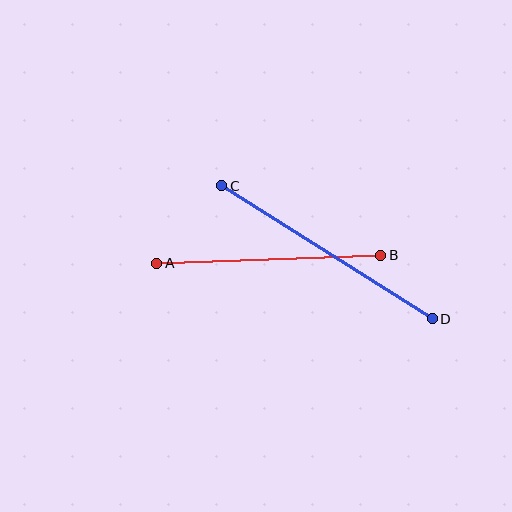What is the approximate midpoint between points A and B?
The midpoint is at approximately (269, 259) pixels.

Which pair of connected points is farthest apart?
Points C and D are farthest apart.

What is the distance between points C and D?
The distance is approximately 249 pixels.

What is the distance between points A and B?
The distance is approximately 224 pixels.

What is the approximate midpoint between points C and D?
The midpoint is at approximately (327, 252) pixels.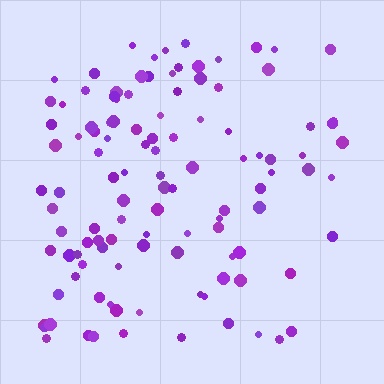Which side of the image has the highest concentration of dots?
The left.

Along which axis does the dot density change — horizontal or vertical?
Horizontal.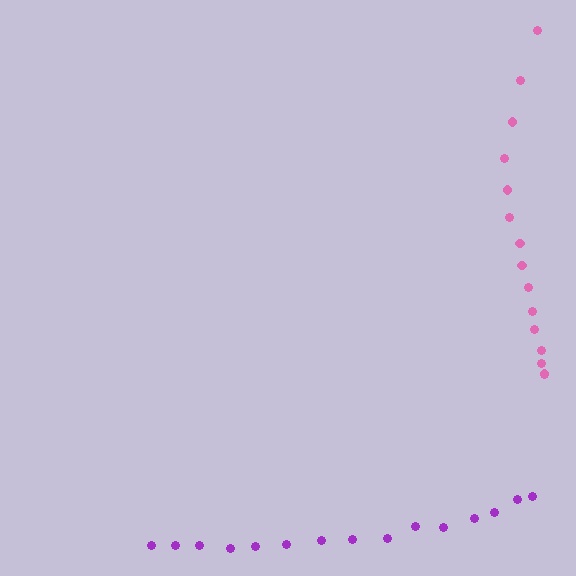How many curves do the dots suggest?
There are 2 distinct paths.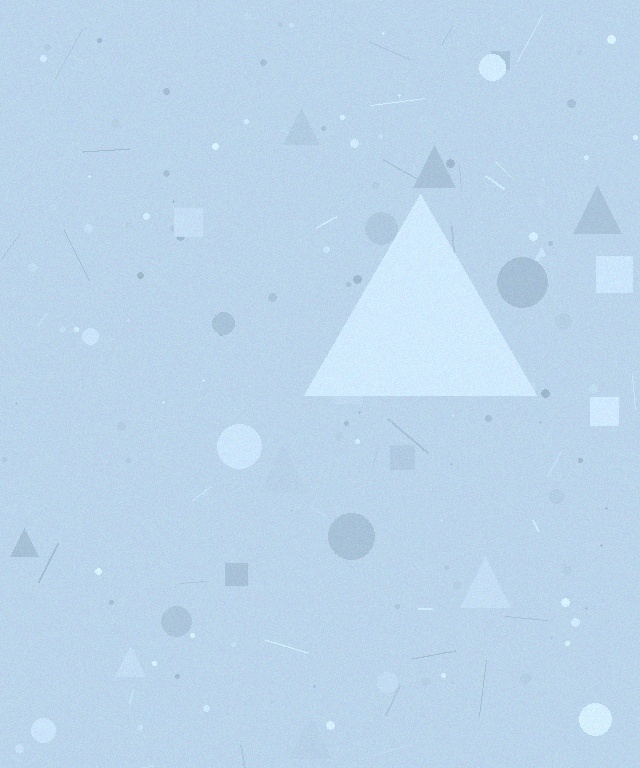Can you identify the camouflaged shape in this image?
The camouflaged shape is a triangle.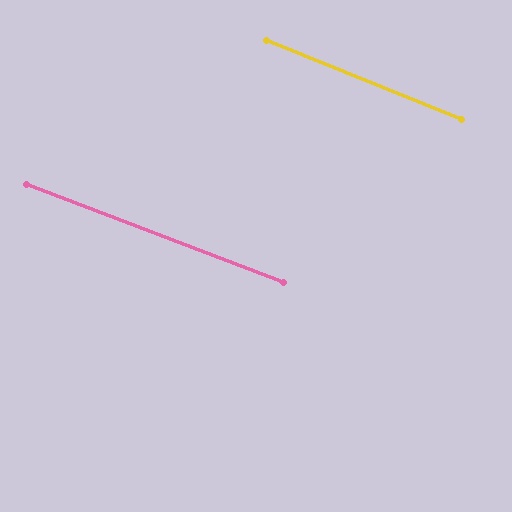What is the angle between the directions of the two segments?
Approximately 1 degree.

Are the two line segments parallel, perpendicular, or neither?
Parallel — their directions differ by only 1.2°.